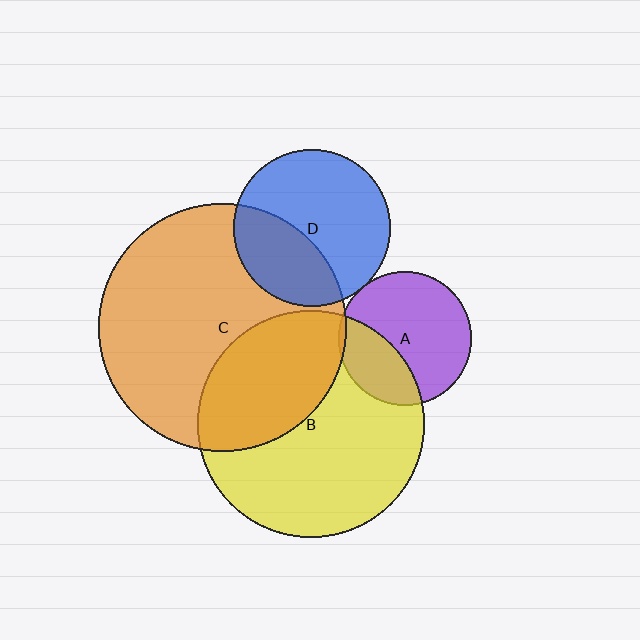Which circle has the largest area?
Circle C (orange).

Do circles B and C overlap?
Yes.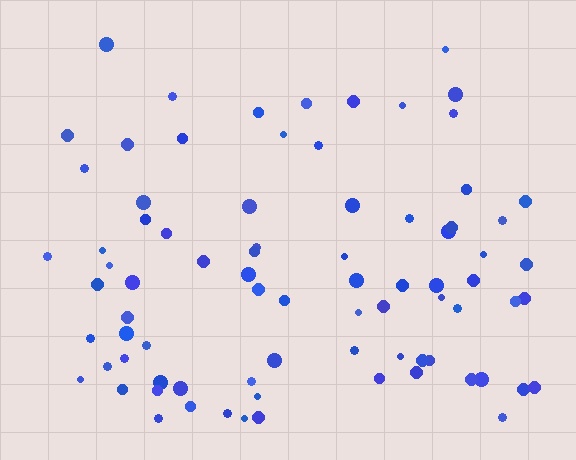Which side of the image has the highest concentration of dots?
The bottom.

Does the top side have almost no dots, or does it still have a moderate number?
Still a moderate number, just noticeably fewer than the bottom.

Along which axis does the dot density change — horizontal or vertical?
Vertical.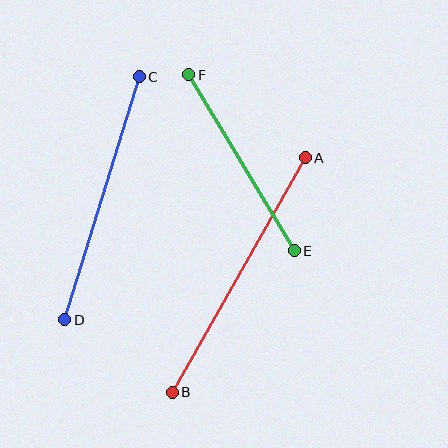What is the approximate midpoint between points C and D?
The midpoint is at approximately (102, 198) pixels.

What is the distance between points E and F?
The distance is approximately 205 pixels.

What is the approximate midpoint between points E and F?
The midpoint is at approximately (241, 163) pixels.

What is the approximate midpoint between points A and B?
The midpoint is at approximately (239, 275) pixels.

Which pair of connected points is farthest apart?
Points A and B are farthest apart.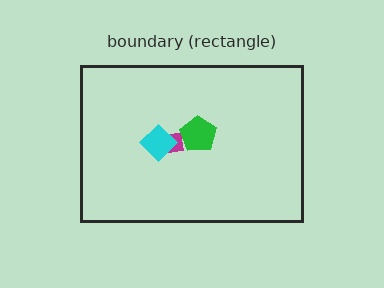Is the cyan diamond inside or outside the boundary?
Inside.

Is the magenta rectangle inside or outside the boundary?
Inside.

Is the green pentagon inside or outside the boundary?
Inside.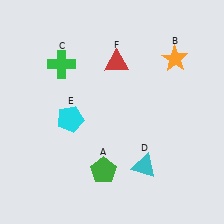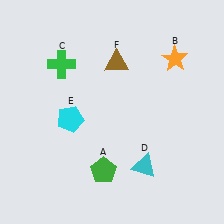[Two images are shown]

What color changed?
The triangle (F) changed from red in Image 1 to brown in Image 2.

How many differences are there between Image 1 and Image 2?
There is 1 difference between the two images.